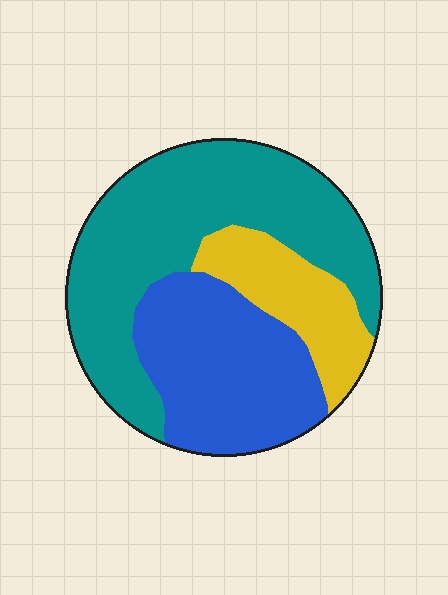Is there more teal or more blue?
Teal.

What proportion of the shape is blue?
Blue takes up about one third (1/3) of the shape.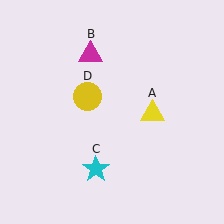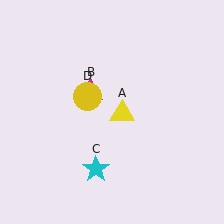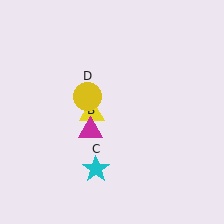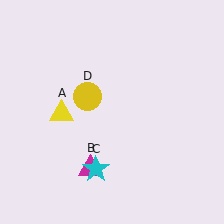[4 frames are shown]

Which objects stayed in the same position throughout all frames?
Cyan star (object C) and yellow circle (object D) remained stationary.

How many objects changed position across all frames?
2 objects changed position: yellow triangle (object A), magenta triangle (object B).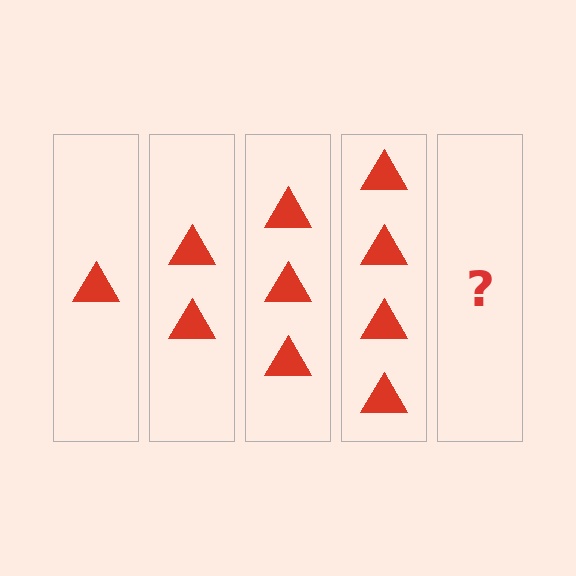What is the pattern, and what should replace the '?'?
The pattern is that each step adds one more triangle. The '?' should be 5 triangles.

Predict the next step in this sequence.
The next step is 5 triangles.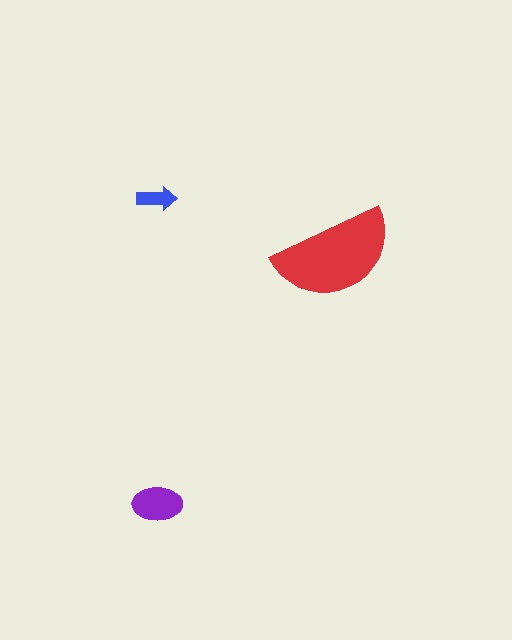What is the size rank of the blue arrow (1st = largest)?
3rd.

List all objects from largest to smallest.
The red semicircle, the purple ellipse, the blue arrow.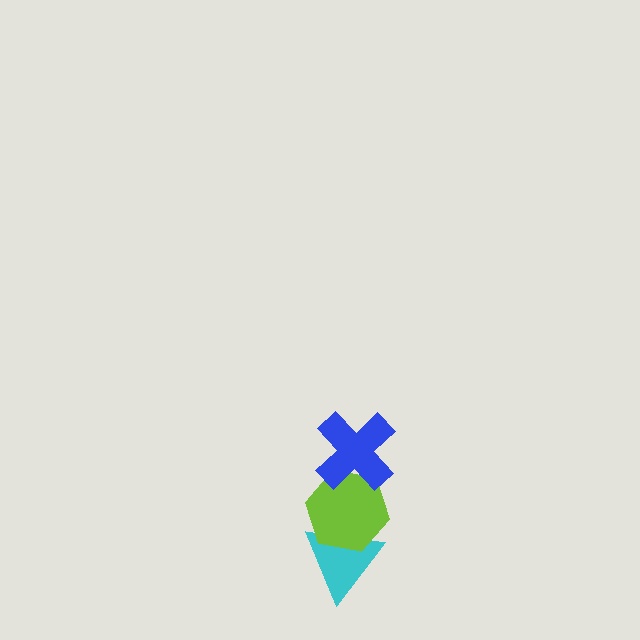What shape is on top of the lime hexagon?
The blue cross is on top of the lime hexagon.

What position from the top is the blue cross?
The blue cross is 1st from the top.